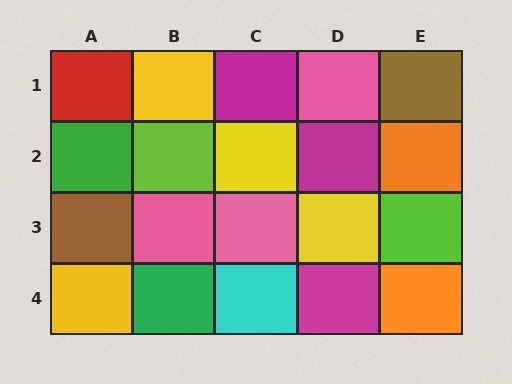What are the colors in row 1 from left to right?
Red, yellow, magenta, pink, brown.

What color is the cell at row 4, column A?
Yellow.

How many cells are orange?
2 cells are orange.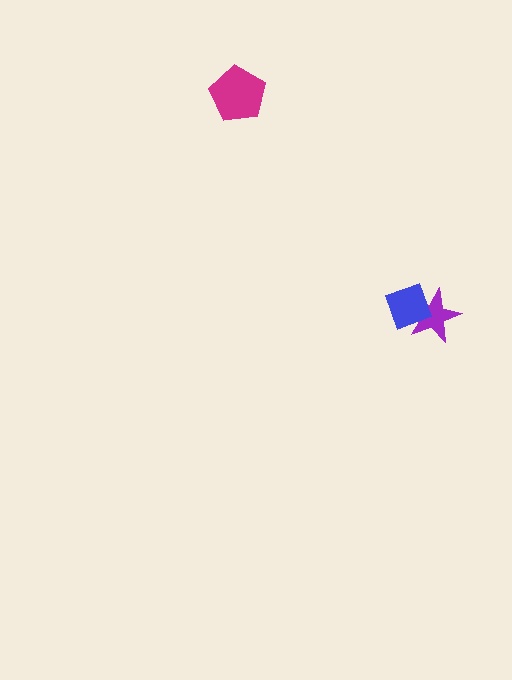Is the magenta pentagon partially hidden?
No, no other shape covers it.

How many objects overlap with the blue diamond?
1 object overlaps with the blue diamond.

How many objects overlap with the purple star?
1 object overlaps with the purple star.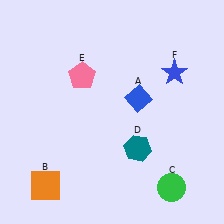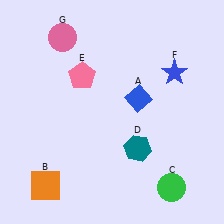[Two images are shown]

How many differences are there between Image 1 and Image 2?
There is 1 difference between the two images.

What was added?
A pink circle (G) was added in Image 2.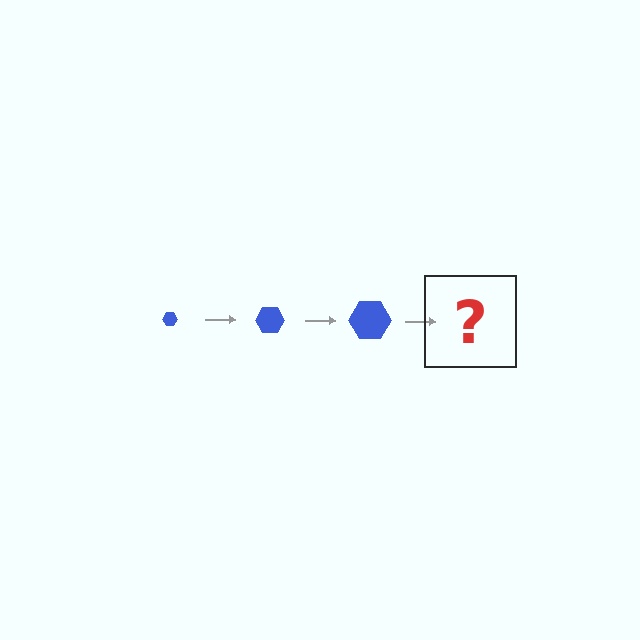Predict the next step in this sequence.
The next step is a blue hexagon, larger than the previous one.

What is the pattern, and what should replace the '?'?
The pattern is that the hexagon gets progressively larger each step. The '?' should be a blue hexagon, larger than the previous one.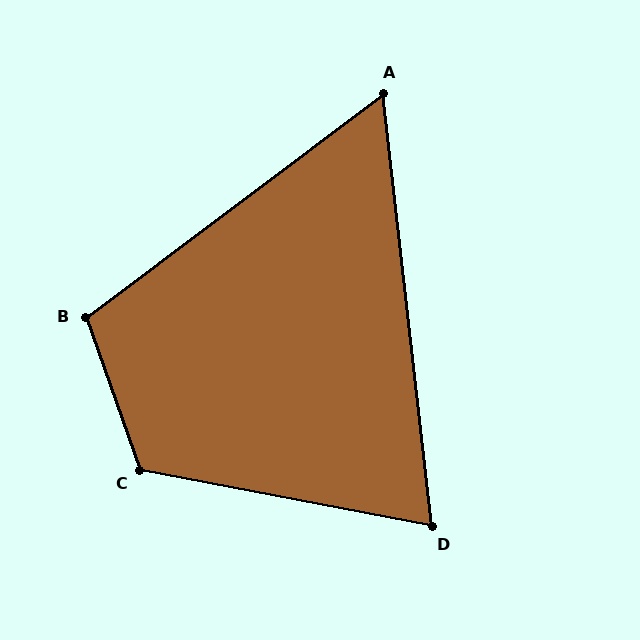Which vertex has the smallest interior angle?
A, at approximately 60 degrees.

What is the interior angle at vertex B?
Approximately 107 degrees (obtuse).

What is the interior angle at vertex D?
Approximately 73 degrees (acute).